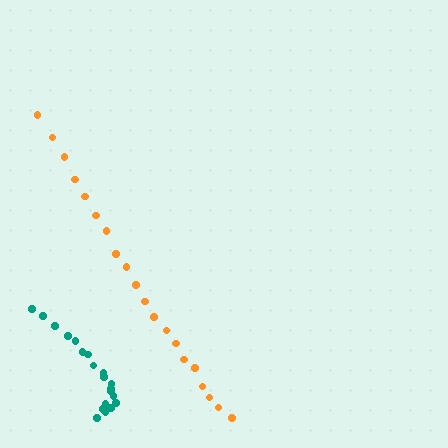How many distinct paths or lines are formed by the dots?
There are 2 distinct paths.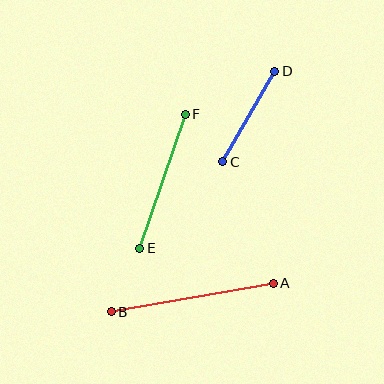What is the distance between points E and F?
The distance is approximately 141 pixels.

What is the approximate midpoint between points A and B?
The midpoint is at approximately (192, 298) pixels.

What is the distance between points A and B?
The distance is approximately 164 pixels.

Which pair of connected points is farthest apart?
Points A and B are farthest apart.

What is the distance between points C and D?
The distance is approximately 104 pixels.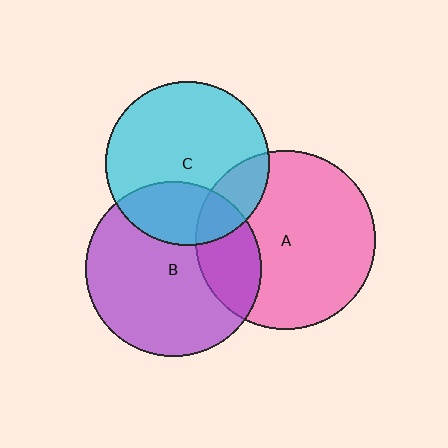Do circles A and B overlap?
Yes.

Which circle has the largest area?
Circle A (pink).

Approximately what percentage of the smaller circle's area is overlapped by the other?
Approximately 25%.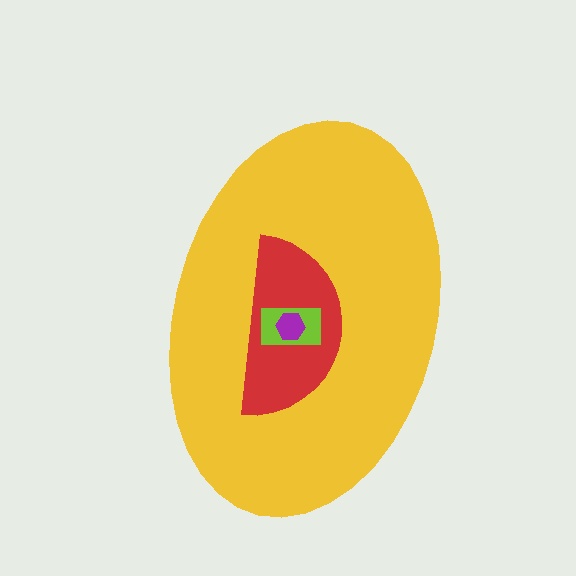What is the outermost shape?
The yellow ellipse.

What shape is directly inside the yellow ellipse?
The red semicircle.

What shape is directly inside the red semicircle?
The lime rectangle.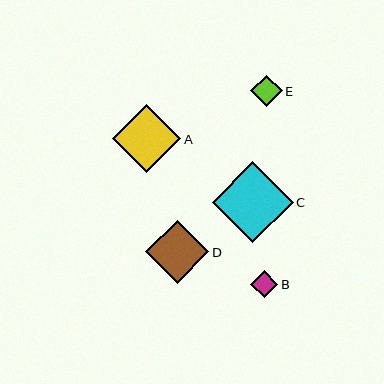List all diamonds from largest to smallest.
From largest to smallest: C, A, D, E, B.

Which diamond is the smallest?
Diamond B is the smallest with a size of approximately 28 pixels.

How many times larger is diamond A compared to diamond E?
Diamond A is approximately 2.2 times the size of diamond E.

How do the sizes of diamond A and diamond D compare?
Diamond A and diamond D are approximately the same size.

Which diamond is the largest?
Diamond C is the largest with a size of approximately 81 pixels.